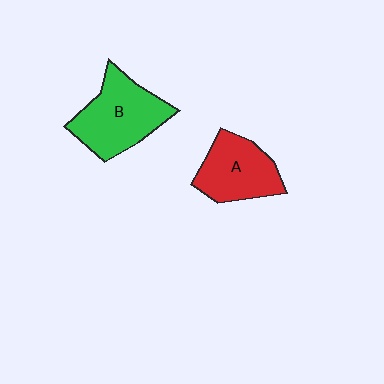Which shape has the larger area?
Shape B (green).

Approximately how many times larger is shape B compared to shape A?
Approximately 1.2 times.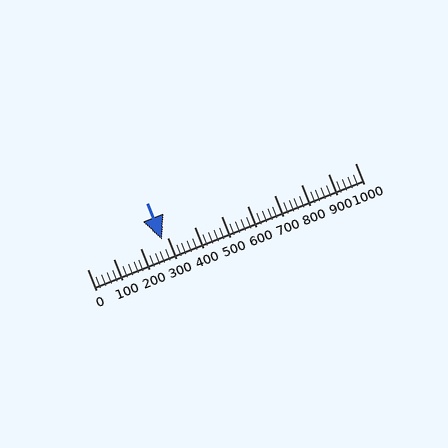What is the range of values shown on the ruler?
The ruler shows values from 0 to 1000.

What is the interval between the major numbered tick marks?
The major tick marks are spaced 100 units apart.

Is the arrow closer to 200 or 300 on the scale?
The arrow is closer to 300.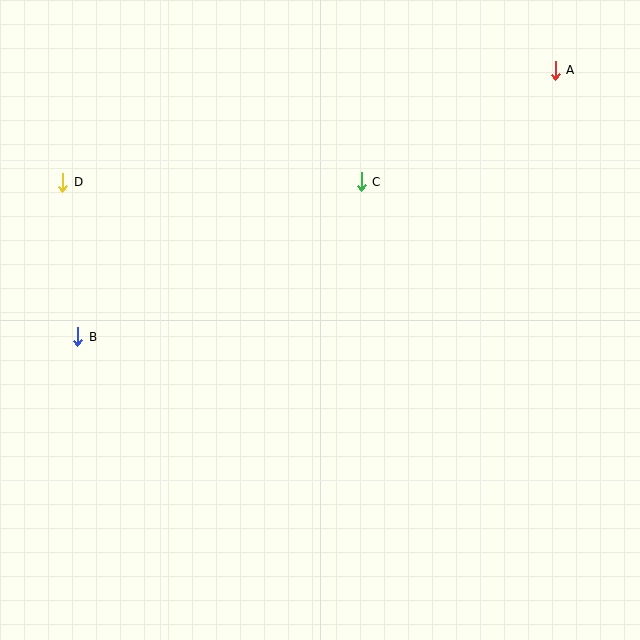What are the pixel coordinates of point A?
Point A is at (555, 70).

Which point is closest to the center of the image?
Point C at (361, 182) is closest to the center.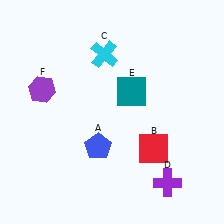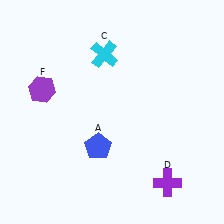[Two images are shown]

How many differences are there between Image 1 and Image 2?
There are 2 differences between the two images.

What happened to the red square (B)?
The red square (B) was removed in Image 2. It was in the bottom-right area of Image 1.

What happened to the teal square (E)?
The teal square (E) was removed in Image 2. It was in the top-right area of Image 1.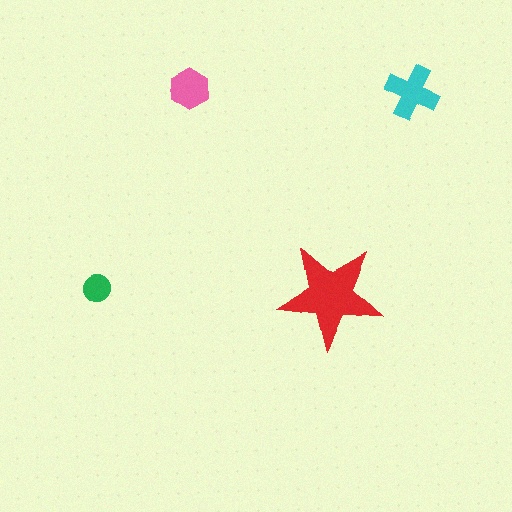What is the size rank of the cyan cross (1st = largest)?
2nd.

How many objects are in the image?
There are 4 objects in the image.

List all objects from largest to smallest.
The red star, the cyan cross, the pink hexagon, the green circle.